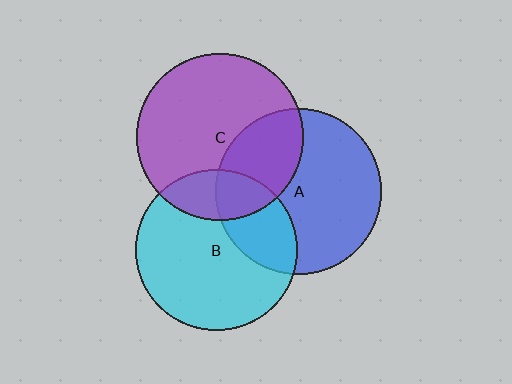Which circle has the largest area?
Circle C (purple).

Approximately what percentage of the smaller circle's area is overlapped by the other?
Approximately 30%.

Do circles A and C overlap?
Yes.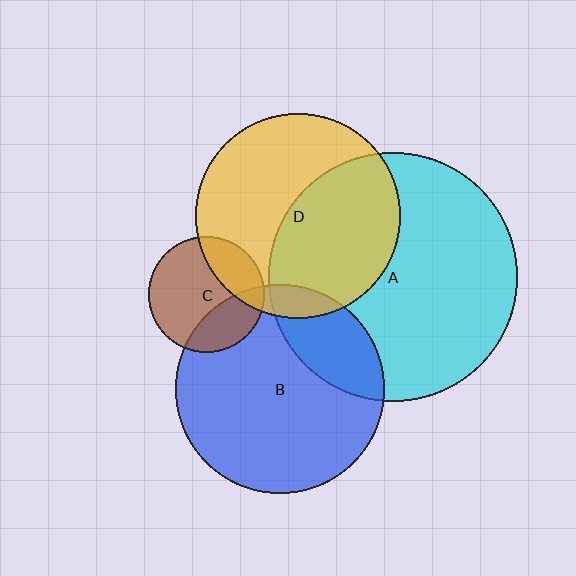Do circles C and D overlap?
Yes.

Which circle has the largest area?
Circle A (cyan).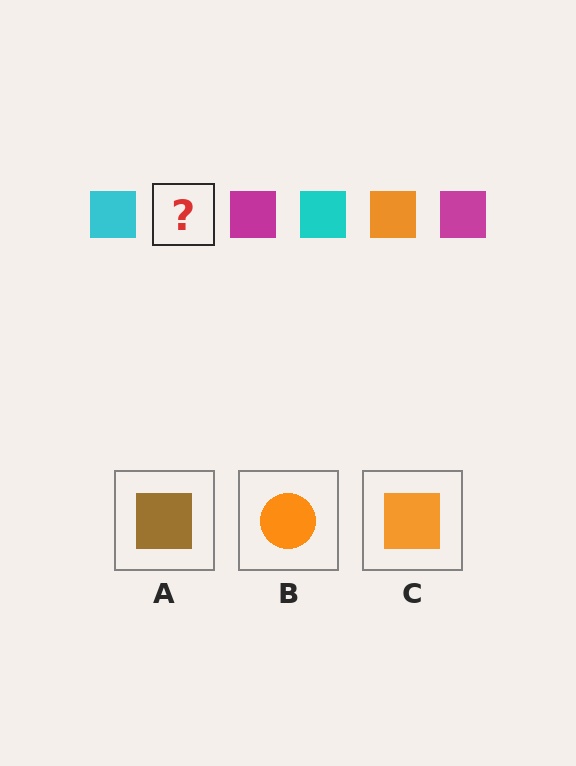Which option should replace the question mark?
Option C.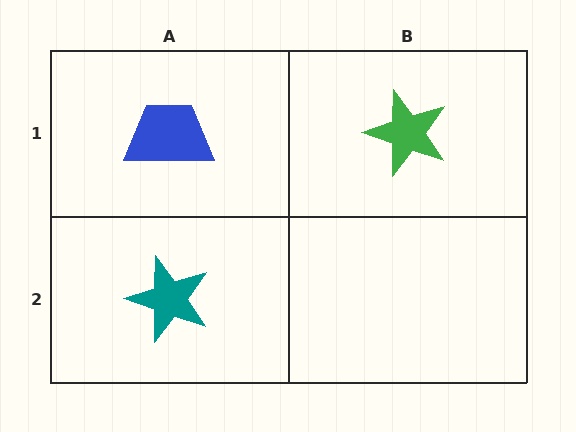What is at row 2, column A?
A teal star.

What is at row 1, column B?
A green star.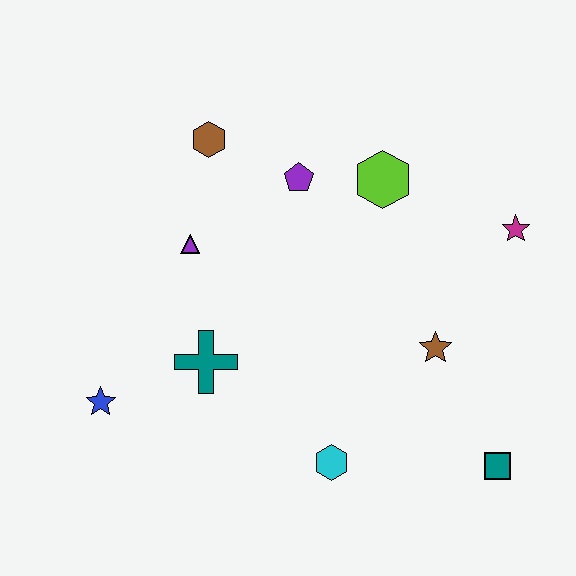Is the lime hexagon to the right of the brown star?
No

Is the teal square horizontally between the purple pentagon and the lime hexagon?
No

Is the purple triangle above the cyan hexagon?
Yes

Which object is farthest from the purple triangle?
The teal square is farthest from the purple triangle.